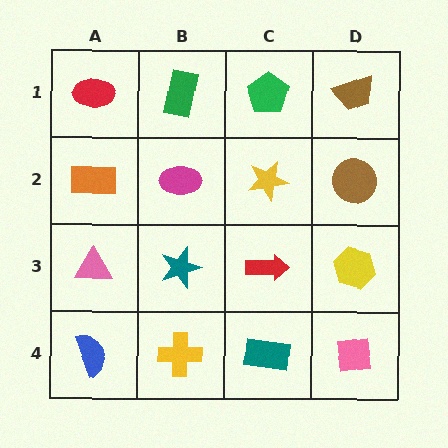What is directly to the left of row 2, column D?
A yellow star.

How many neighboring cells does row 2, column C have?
4.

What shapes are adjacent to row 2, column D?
A brown trapezoid (row 1, column D), a yellow hexagon (row 3, column D), a yellow star (row 2, column C).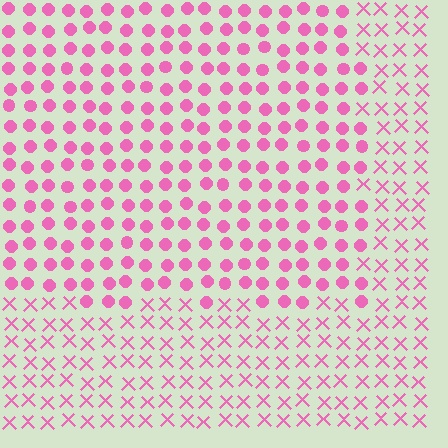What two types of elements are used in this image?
The image uses circles inside the rectangle region and X marks outside it.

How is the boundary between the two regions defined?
The boundary is defined by a change in element shape: circles inside vs. X marks outside. All elements share the same color and spacing.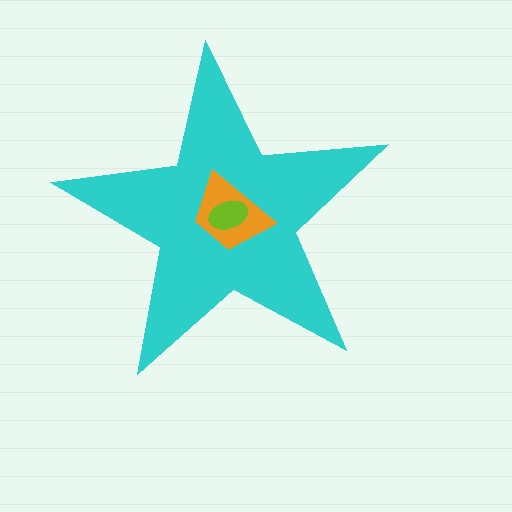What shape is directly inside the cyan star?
The orange trapezoid.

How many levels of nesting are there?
3.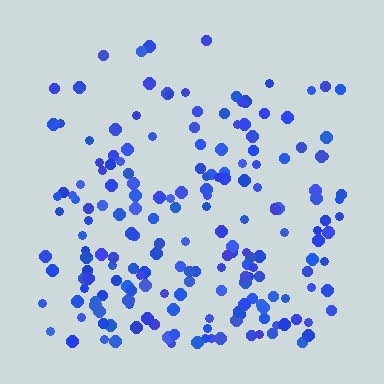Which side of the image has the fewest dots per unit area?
The top.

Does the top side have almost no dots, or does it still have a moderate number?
Still a moderate number, just noticeably fewer than the bottom.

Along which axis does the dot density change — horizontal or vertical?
Vertical.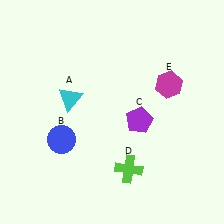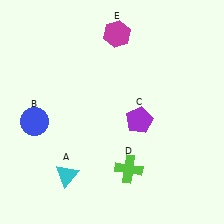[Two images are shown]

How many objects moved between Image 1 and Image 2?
3 objects moved between the two images.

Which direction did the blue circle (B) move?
The blue circle (B) moved left.